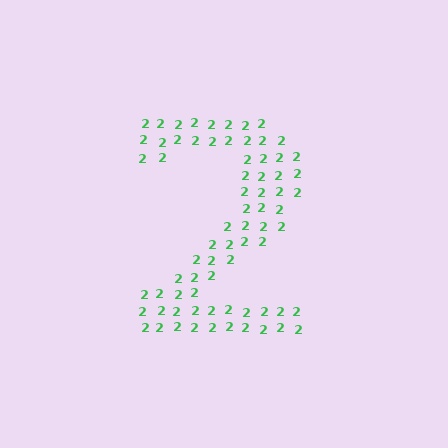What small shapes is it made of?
It is made of small digit 2's.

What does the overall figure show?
The overall figure shows the digit 2.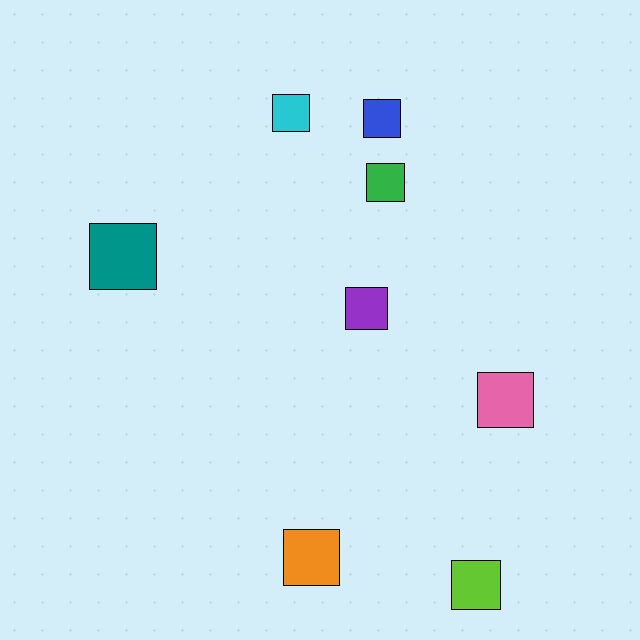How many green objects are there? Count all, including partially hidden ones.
There is 1 green object.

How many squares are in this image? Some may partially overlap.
There are 8 squares.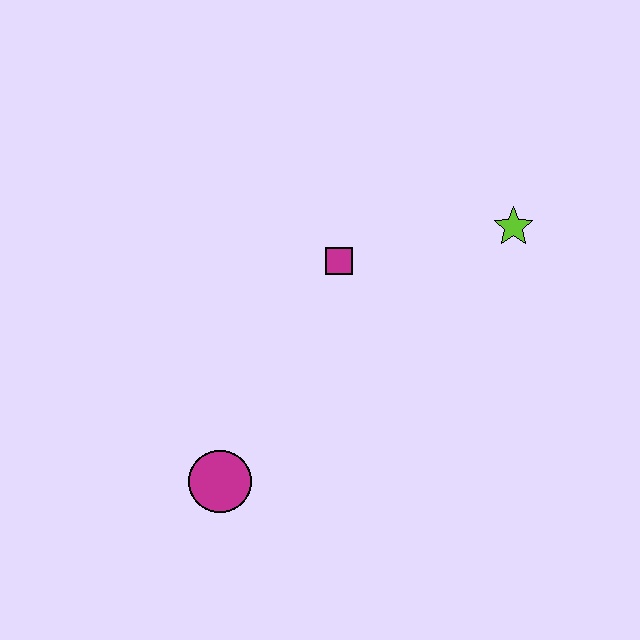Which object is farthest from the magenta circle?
The lime star is farthest from the magenta circle.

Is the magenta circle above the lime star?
No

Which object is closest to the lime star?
The magenta square is closest to the lime star.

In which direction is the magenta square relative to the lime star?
The magenta square is to the left of the lime star.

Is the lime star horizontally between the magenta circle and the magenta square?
No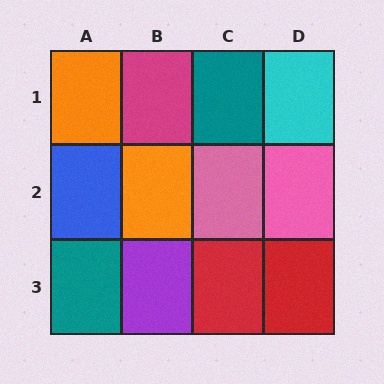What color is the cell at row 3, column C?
Red.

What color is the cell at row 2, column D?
Pink.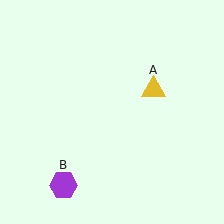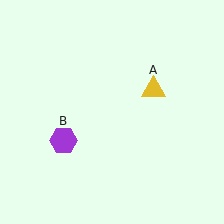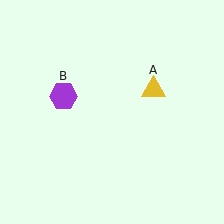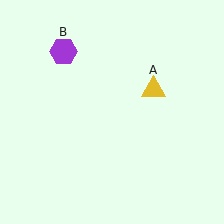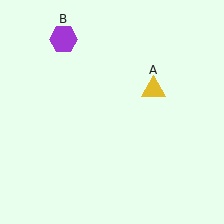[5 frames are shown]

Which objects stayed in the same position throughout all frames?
Yellow triangle (object A) remained stationary.